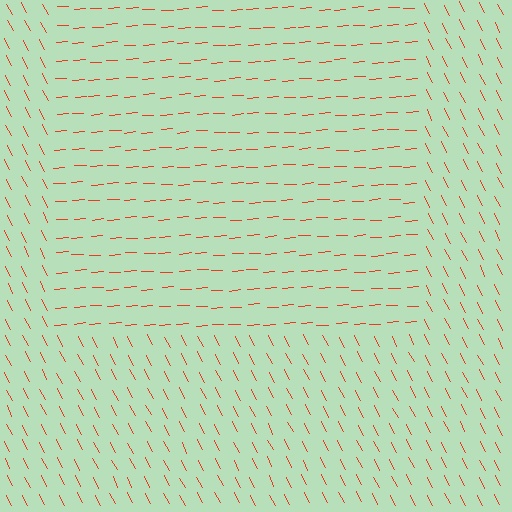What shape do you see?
I see a rectangle.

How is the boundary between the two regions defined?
The boundary is defined purely by a change in line orientation (approximately 67 degrees difference). All lines are the same color and thickness.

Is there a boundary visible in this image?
Yes, there is a texture boundary formed by a change in line orientation.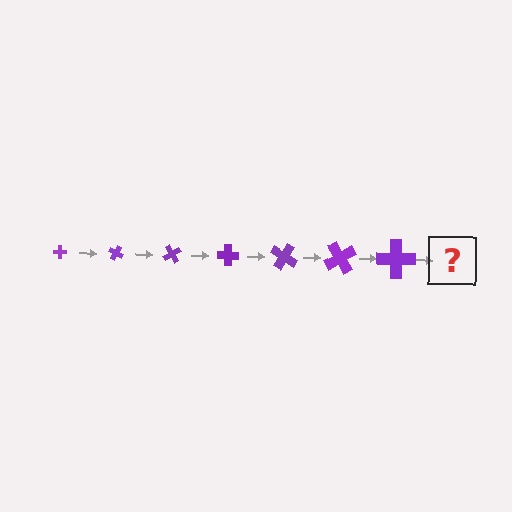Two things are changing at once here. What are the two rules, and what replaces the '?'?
The two rules are that the cross grows larger each step and it rotates 30 degrees each step. The '?' should be a cross, larger than the previous one and rotated 210 degrees from the start.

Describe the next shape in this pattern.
It should be a cross, larger than the previous one and rotated 210 degrees from the start.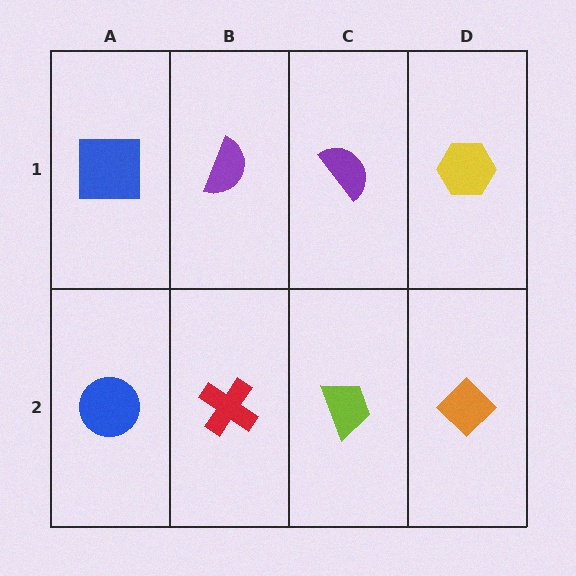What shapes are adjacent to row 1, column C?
A lime trapezoid (row 2, column C), a purple semicircle (row 1, column B), a yellow hexagon (row 1, column D).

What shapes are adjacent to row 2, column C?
A purple semicircle (row 1, column C), a red cross (row 2, column B), an orange diamond (row 2, column D).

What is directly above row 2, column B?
A purple semicircle.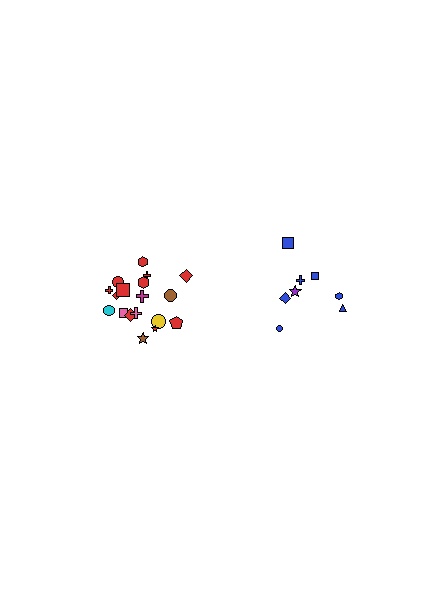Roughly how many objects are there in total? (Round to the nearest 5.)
Roughly 25 objects in total.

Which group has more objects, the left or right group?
The left group.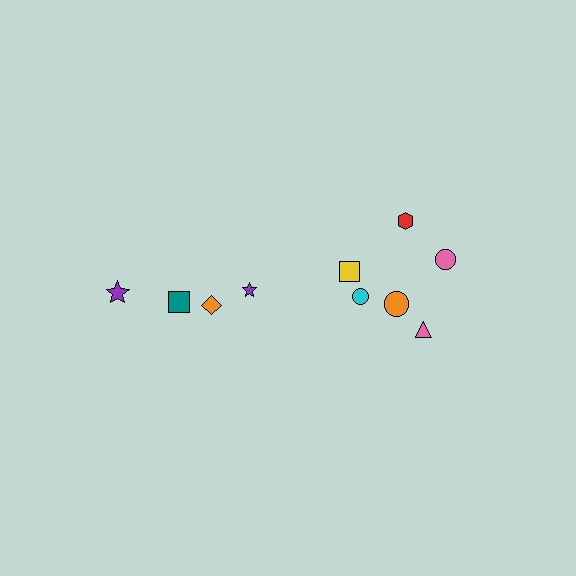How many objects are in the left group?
There are 4 objects.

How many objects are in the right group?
There are 6 objects.